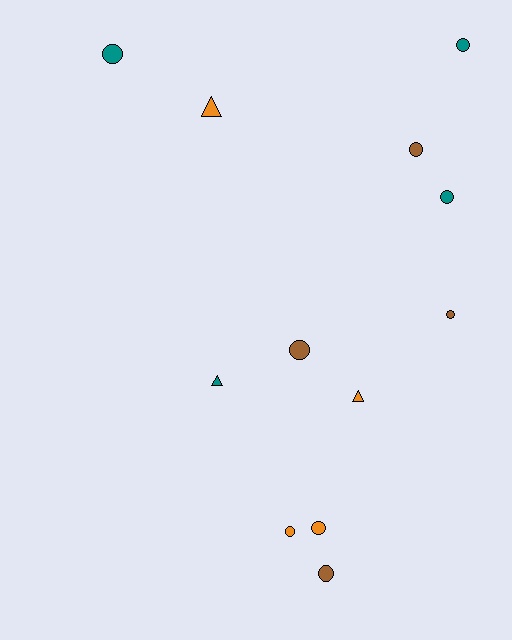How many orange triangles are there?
There are 2 orange triangles.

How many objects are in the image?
There are 12 objects.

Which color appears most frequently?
Teal, with 4 objects.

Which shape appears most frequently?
Circle, with 9 objects.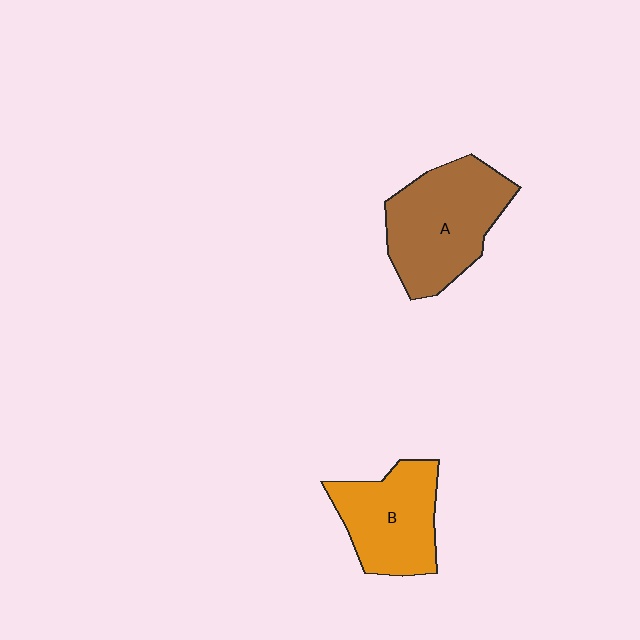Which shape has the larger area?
Shape A (brown).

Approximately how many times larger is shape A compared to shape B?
Approximately 1.3 times.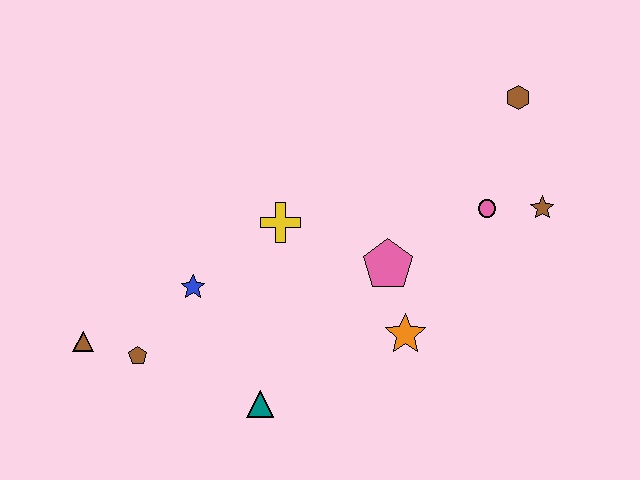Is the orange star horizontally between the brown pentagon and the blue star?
No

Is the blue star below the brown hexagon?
Yes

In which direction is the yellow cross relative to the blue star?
The yellow cross is to the right of the blue star.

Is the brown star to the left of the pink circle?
No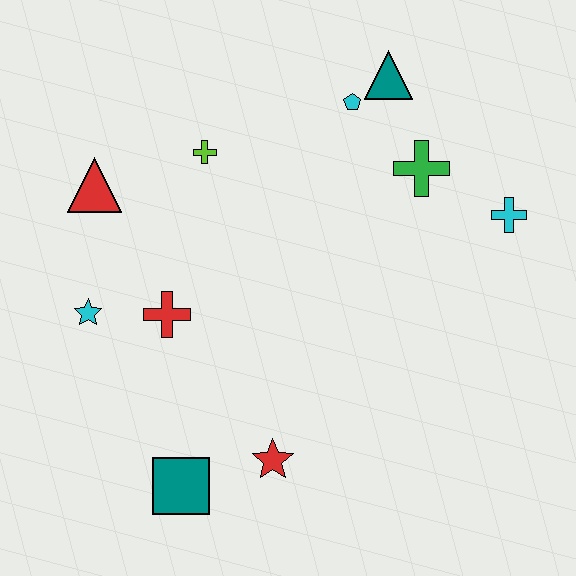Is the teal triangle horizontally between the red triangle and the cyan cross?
Yes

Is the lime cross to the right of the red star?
No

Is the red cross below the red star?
No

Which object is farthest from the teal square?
The teal triangle is farthest from the teal square.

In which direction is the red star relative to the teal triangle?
The red star is below the teal triangle.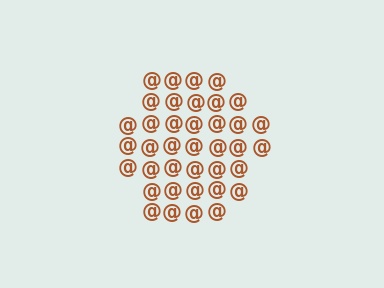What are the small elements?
The small elements are at signs.